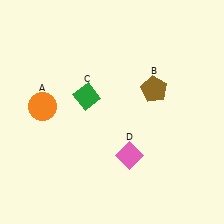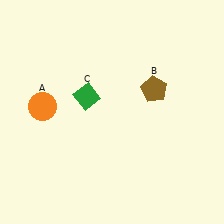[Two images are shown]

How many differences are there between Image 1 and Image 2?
There is 1 difference between the two images.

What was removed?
The pink diamond (D) was removed in Image 2.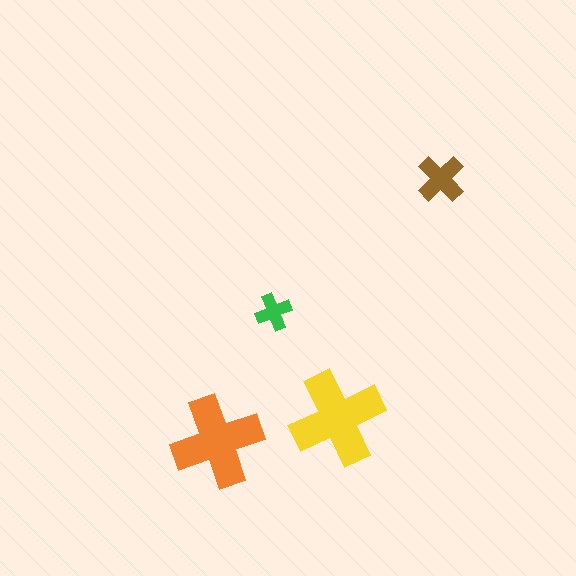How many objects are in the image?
There are 4 objects in the image.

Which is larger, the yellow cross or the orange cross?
The yellow one.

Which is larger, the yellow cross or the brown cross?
The yellow one.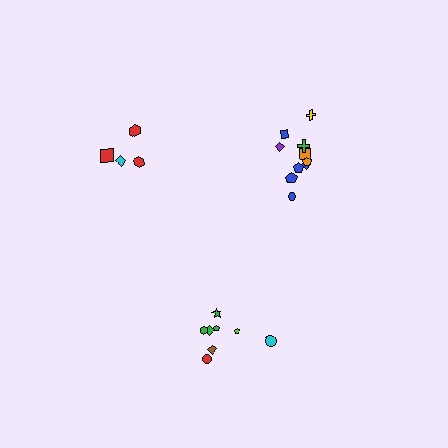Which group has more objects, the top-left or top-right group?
The top-right group.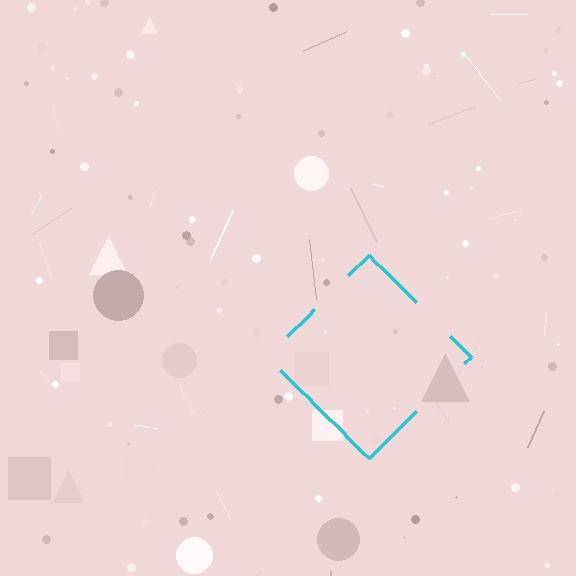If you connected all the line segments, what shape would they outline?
They would outline a diamond.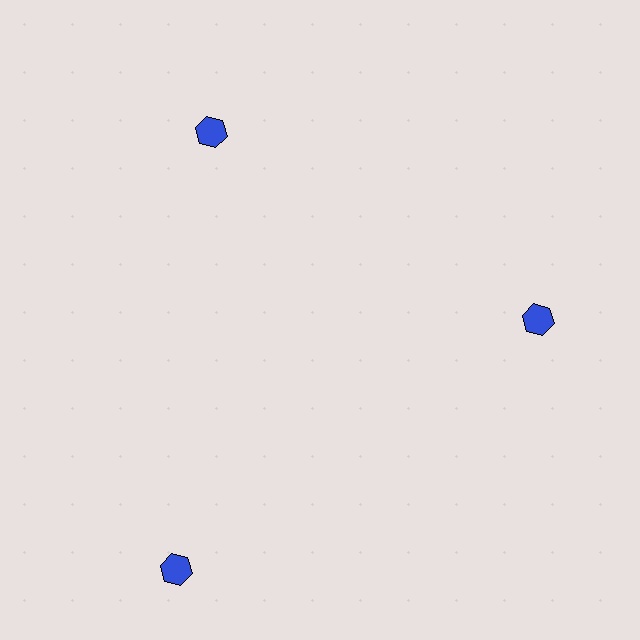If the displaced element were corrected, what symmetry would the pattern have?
It would have 3-fold rotational symmetry — the pattern would map onto itself every 120 degrees.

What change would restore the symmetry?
The symmetry would be restored by moving it inward, back onto the ring so that all 3 hexagons sit at equal angles and equal distance from the center.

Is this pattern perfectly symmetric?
No. The 3 blue hexagons are arranged in a ring, but one element near the 7 o'clock position is pushed outward from the center, breaking the 3-fold rotational symmetry.